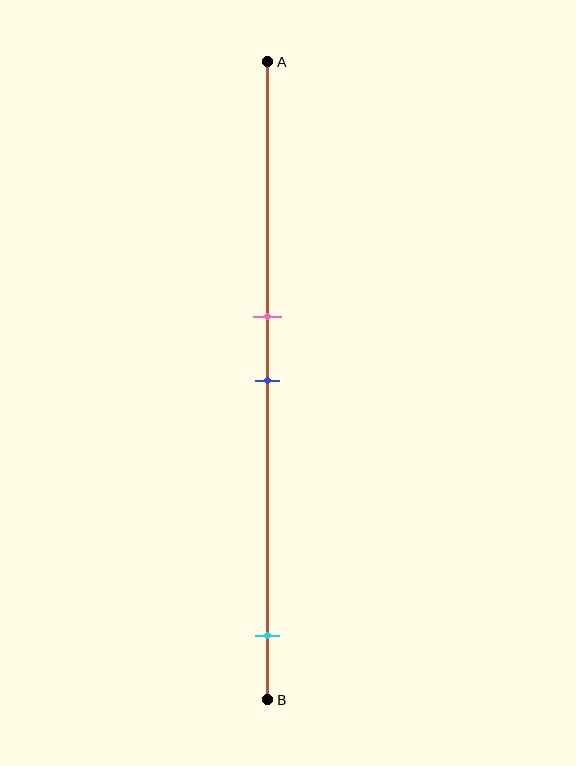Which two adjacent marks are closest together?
The pink and blue marks are the closest adjacent pair.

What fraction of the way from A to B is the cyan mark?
The cyan mark is approximately 90% (0.9) of the way from A to B.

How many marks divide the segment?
There are 3 marks dividing the segment.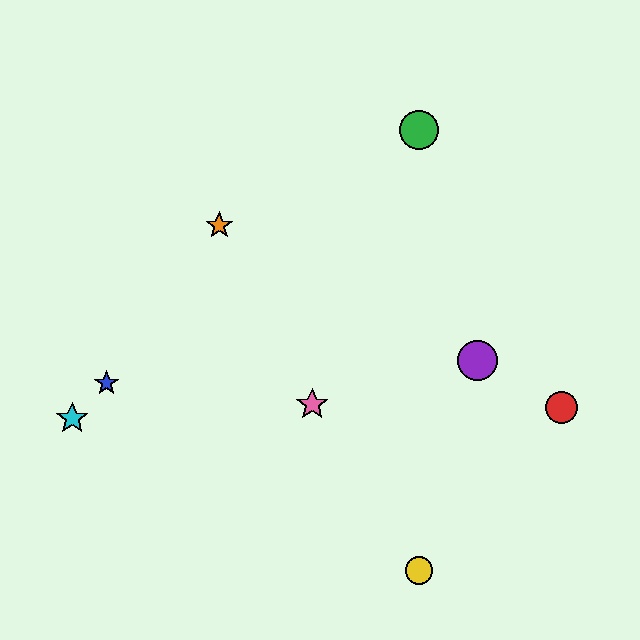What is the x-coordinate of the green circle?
The green circle is at x≈419.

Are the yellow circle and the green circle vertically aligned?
Yes, both are at x≈419.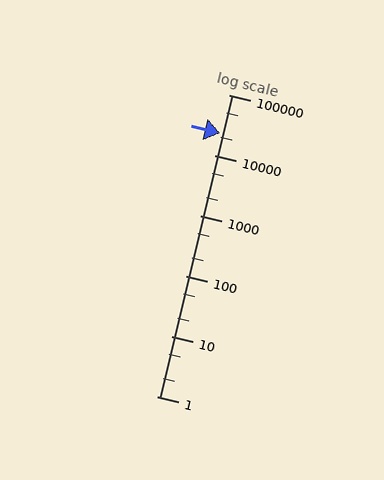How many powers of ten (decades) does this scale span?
The scale spans 5 decades, from 1 to 100000.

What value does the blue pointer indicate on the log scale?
The pointer indicates approximately 23000.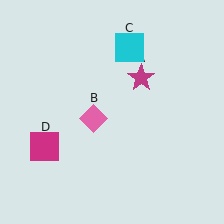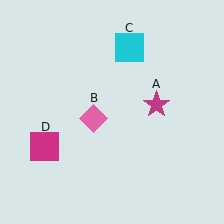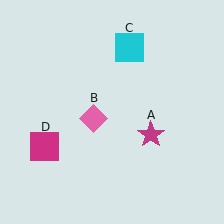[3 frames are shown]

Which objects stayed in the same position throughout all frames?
Pink diamond (object B) and cyan square (object C) and magenta square (object D) remained stationary.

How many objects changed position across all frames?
1 object changed position: magenta star (object A).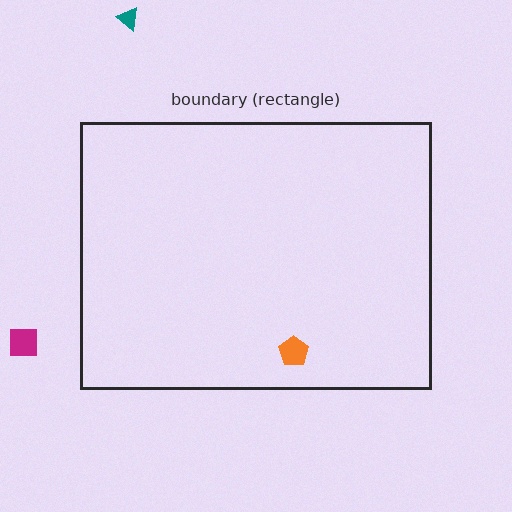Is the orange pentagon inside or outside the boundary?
Inside.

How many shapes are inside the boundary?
1 inside, 2 outside.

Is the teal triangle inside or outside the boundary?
Outside.